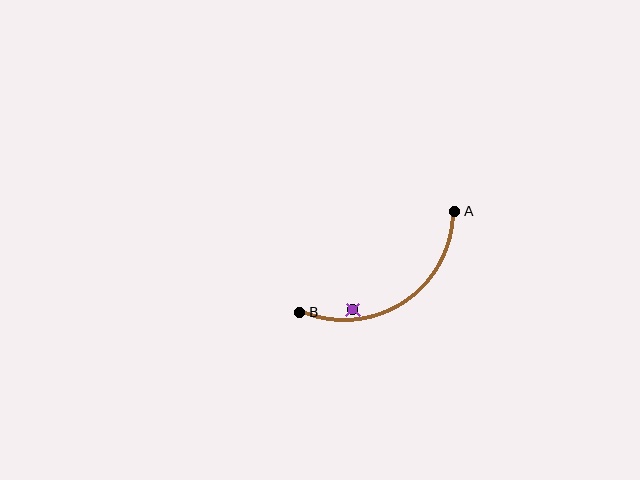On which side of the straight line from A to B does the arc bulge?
The arc bulges below the straight line connecting A and B.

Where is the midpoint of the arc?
The arc midpoint is the point on the curve farthest from the straight line joining A and B. It sits below that line.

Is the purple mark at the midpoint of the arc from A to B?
No — the purple mark does not lie on the arc at all. It sits slightly inside the curve.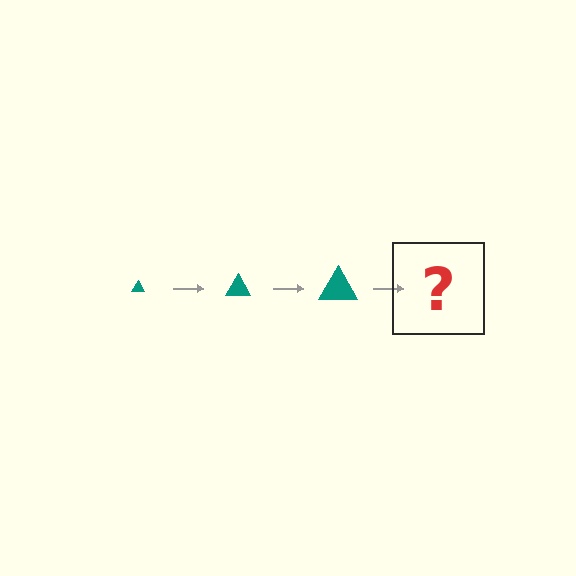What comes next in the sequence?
The next element should be a teal triangle, larger than the previous one.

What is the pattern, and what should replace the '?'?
The pattern is that the triangle gets progressively larger each step. The '?' should be a teal triangle, larger than the previous one.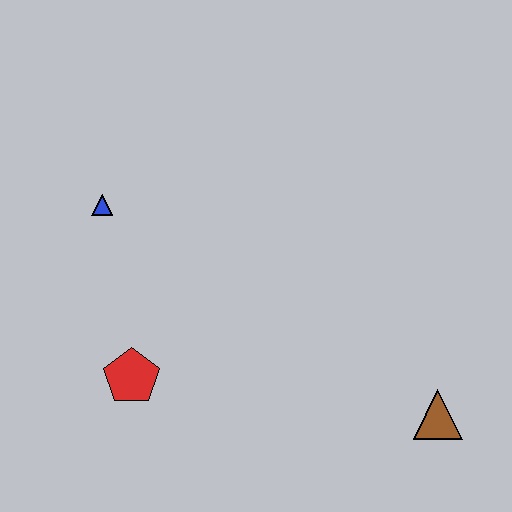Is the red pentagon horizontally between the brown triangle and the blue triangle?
Yes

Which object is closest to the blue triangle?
The red pentagon is closest to the blue triangle.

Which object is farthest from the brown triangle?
The blue triangle is farthest from the brown triangle.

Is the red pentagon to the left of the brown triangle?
Yes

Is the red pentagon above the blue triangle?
No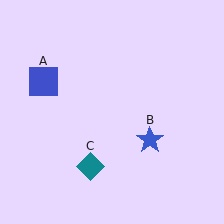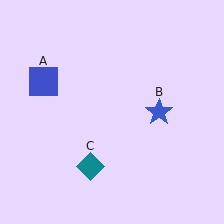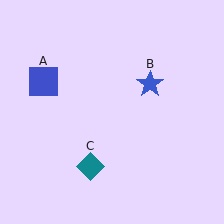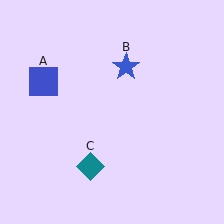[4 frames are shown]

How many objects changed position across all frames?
1 object changed position: blue star (object B).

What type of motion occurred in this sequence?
The blue star (object B) rotated counterclockwise around the center of the scene.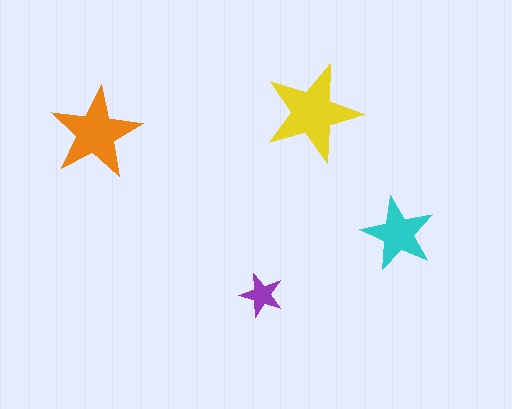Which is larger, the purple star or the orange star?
The orange one.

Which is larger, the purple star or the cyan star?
The cyan one.